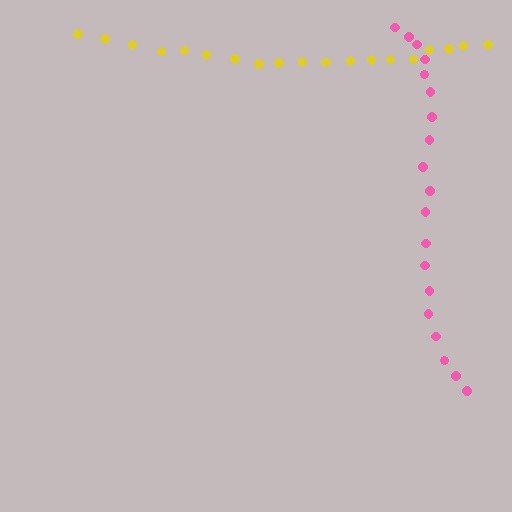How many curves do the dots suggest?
There are 2 distinct paths.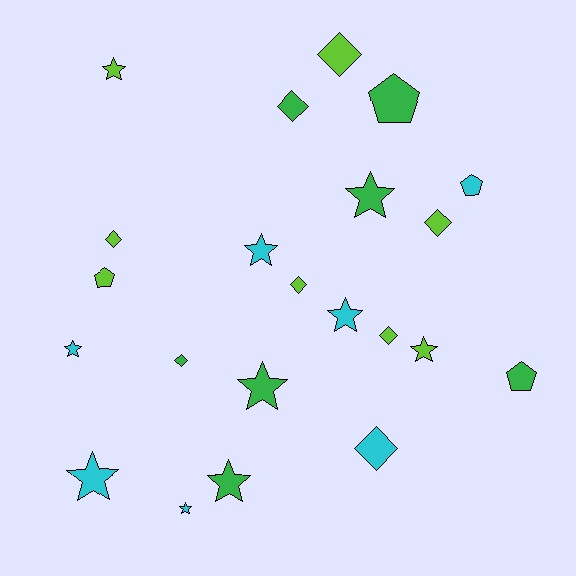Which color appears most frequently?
Lime, with 8 objects.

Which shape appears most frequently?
Star, with 10 objects.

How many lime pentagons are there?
There is 1 lime pentagon.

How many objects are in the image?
There are 22 objects.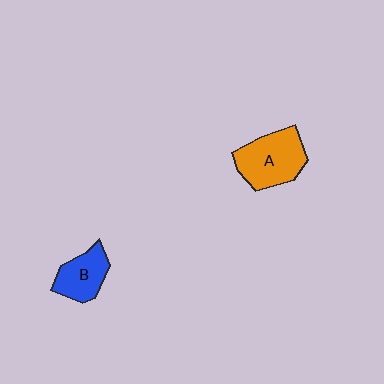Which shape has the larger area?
Shape A (orange).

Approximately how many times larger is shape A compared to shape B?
Approximately 1.5 times.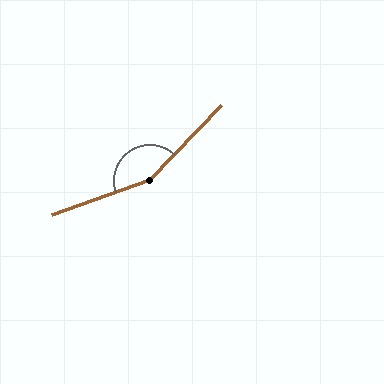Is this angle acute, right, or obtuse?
It is obtuse.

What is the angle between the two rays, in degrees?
Approximately 153 degrees.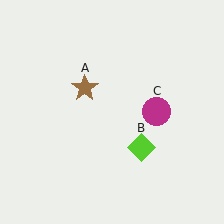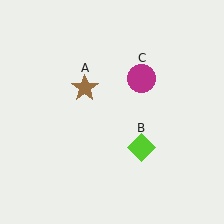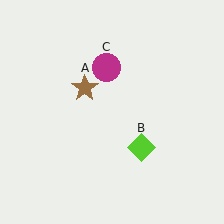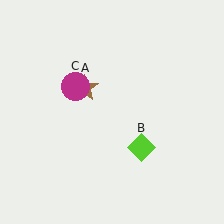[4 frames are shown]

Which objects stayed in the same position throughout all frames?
Brown star (object A) and lime diamond (object B) remained stationary.